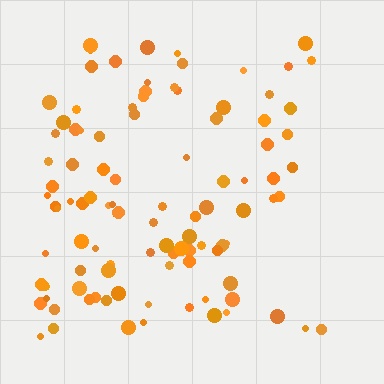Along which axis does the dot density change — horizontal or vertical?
Horizontal.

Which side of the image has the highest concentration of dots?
The left.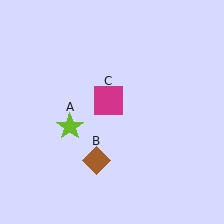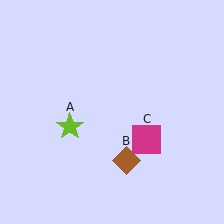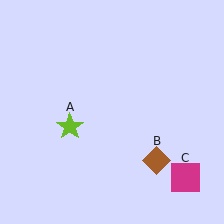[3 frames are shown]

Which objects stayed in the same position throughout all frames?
Lime star (object A) remained stationary.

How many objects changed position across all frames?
2 objects changed position: brown diamond (object B), magenta square (object C).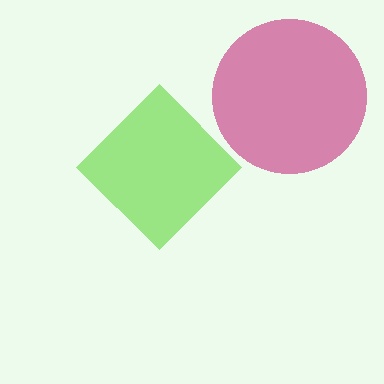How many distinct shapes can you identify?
There are 2 distinct shapes: a lime diamond, a magenta circle.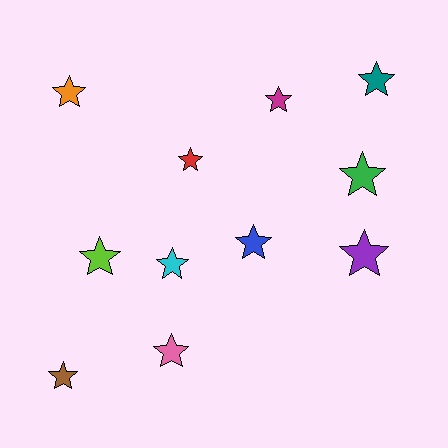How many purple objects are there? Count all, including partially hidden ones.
There is 1 purple object.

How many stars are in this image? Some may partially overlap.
There are 11 stars.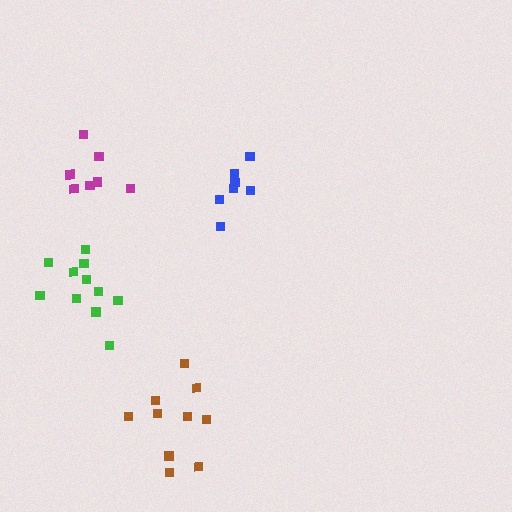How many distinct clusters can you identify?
There are 4 distinct clusters.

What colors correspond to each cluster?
The clusters are colored: blue, magenta, brown, green.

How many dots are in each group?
Group 1: 7 dots, Group 2: 7 dots, Group 3: 10 dots, Group 4: 11 dots (35 total).